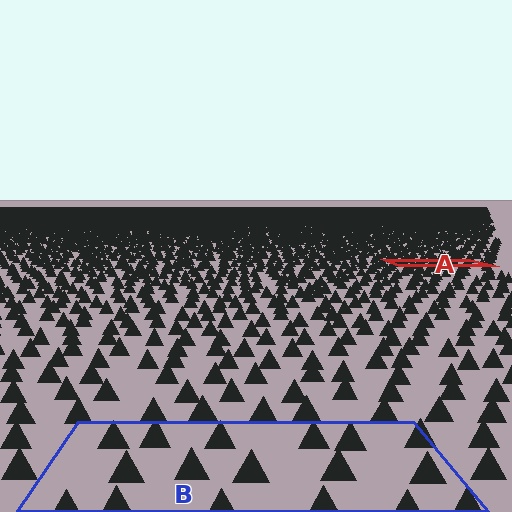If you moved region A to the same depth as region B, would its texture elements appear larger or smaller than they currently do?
They would appear larger. At a closer depth, the same texture elements are projected at a bigger on-screen size.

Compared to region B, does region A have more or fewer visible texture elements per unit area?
Region A has more texture elements per unit area — they are packed more densely because it is farther away.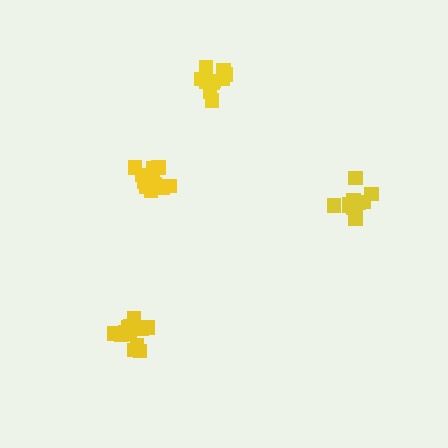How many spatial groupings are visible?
There are 4 spatial groupings.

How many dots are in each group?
Group 1: 11 dots, Group 2: 14 dots, Group 3: 16 dots, Group 4: 12 dots (53 total).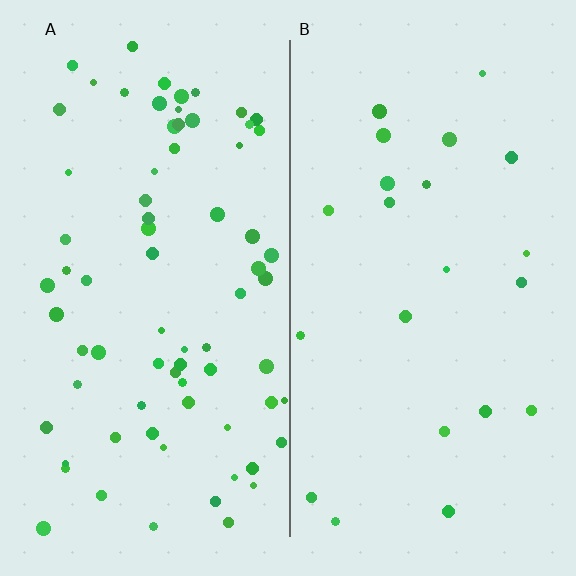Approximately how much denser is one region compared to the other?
Approximately 3.4× — region A over region B.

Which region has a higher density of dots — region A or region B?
A (the left).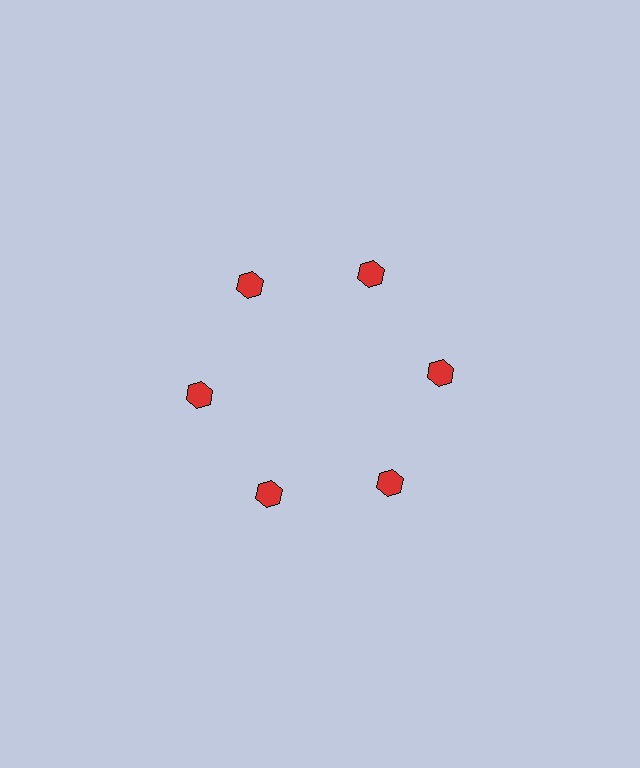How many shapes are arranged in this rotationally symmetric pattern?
There are 6 shapes, arranged in 6 groups of 1.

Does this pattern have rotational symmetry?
Yes, this pattern has 6-fold rotational symmetry. It looks the same after rotating 60 degrees around the center.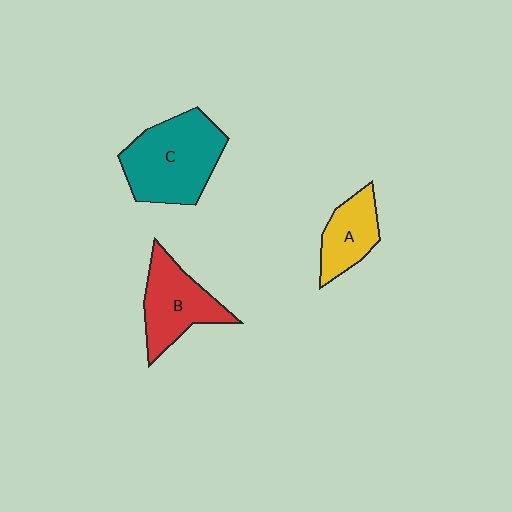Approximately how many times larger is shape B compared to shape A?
Approximately 1.4 times.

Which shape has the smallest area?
Shape A (yellow).